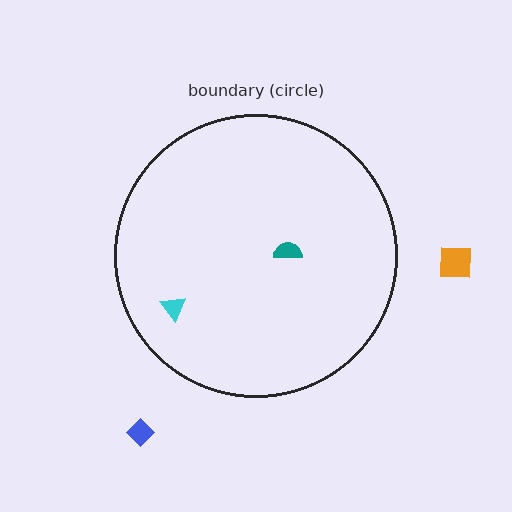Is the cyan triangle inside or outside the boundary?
Inside.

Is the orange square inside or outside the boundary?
Outside.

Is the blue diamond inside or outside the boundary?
Outside.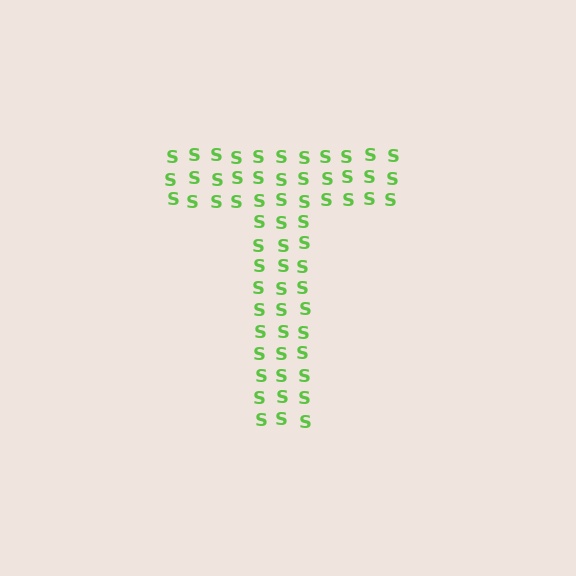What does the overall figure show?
The overall figure shows the letter T.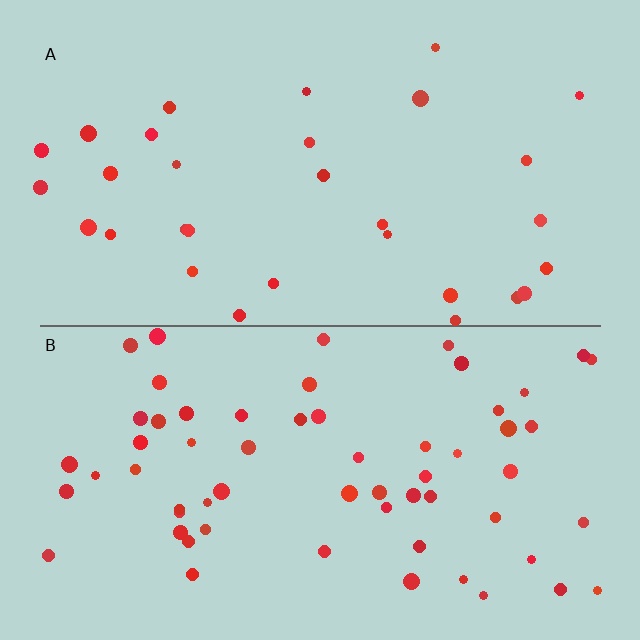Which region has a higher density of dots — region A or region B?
B (the bottom).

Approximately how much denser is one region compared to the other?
Approximately 2.0× — region B over region A.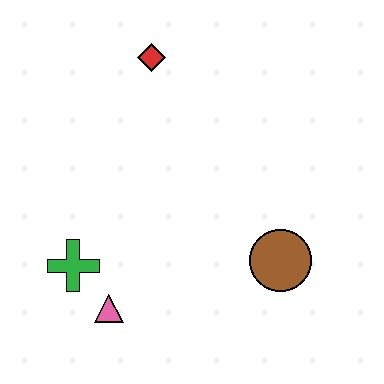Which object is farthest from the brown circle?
The red diamond is farthest from the brown circle.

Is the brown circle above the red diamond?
No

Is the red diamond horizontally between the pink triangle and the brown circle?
Yes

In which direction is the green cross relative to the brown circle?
The green cross is to the left of the brown circle.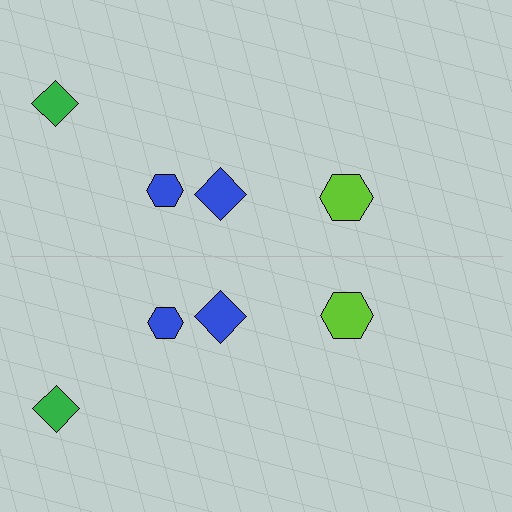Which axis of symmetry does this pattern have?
The pattern has a horizontal axis of symmetry running through the center of the image.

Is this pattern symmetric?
Yes, this pattern has bilateral (reflection) symmetry.